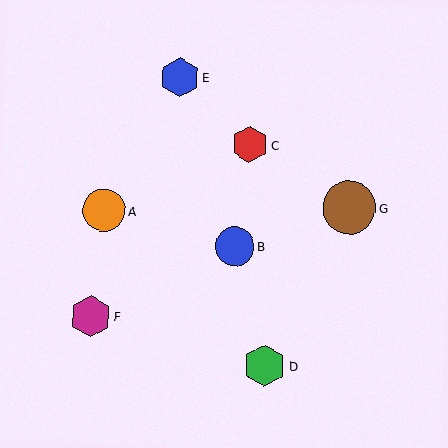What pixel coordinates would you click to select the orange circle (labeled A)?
Click at (104, 211) to select the orange circle A.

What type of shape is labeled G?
Shape G is a brown circle.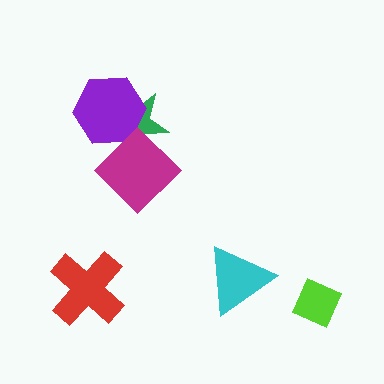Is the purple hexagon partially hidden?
Yes, it is partially covered by another shape.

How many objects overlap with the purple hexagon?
2 objects overlap with the purple hexagon.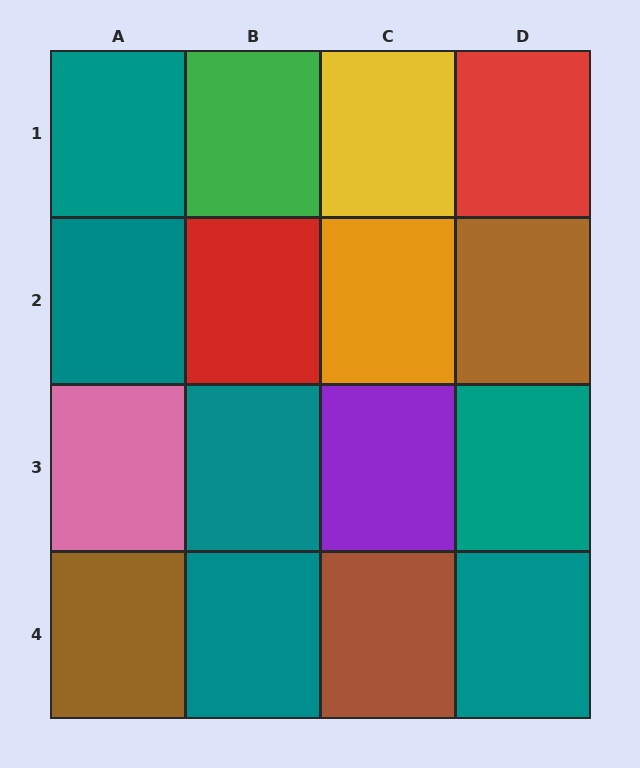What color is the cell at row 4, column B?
Teal.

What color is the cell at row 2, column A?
Teal.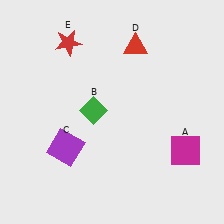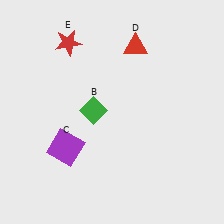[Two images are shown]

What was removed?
The magenta square (A) was removed in Image 2.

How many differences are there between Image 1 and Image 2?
There is 1 difference between the two images.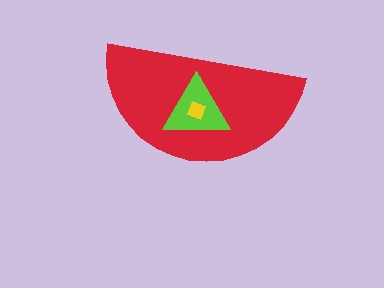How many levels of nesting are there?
3.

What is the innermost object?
The yellow diamond.